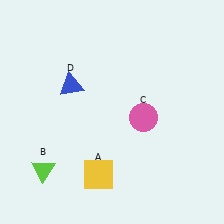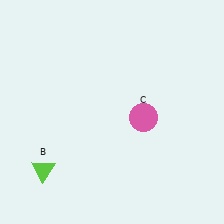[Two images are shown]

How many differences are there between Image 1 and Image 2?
There are 2 differences between the two images.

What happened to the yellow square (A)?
The yellow square (A) was removed in Image 2. It was in the bottom-left area of Image 1.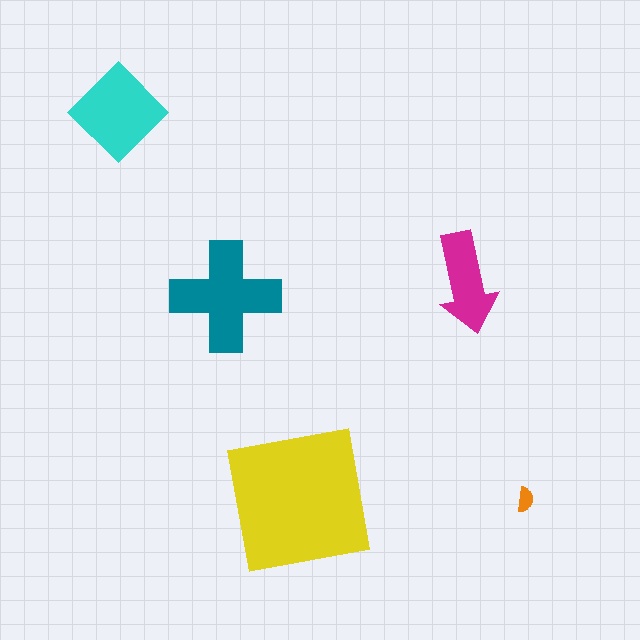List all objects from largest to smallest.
The yellow square, the teal cross, the cyan diamond, the magenta arrow, the orange semicircle.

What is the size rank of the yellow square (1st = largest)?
1st.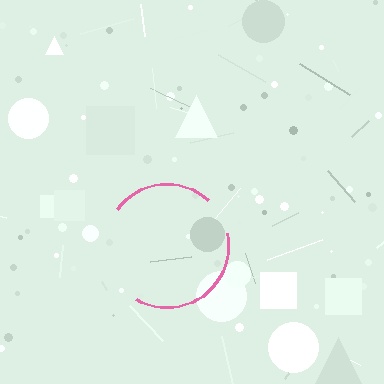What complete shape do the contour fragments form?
The contour fragments form a circle.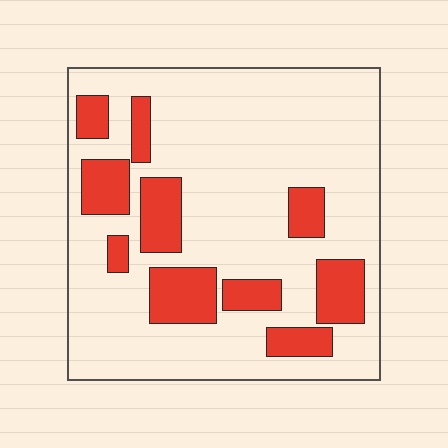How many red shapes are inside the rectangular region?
10.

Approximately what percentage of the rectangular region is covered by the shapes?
Approximately 25%.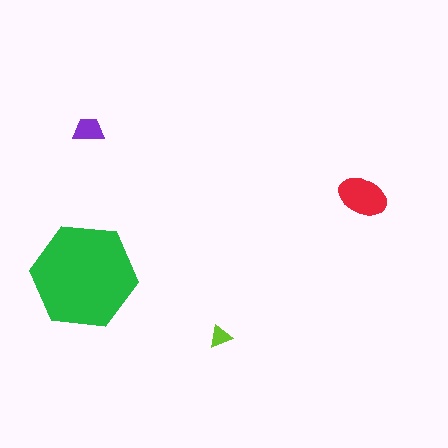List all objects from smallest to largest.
The lime triangle, the purple trapezoid, the red ellipse, the green hexagon.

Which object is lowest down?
The lime triangle is bottommost.